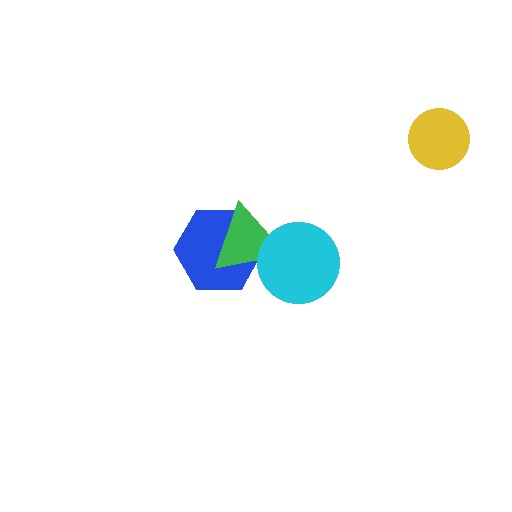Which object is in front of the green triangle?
The cyan circle is in front of the green triangle.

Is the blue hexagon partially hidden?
Yes, it is partially covered by another shape.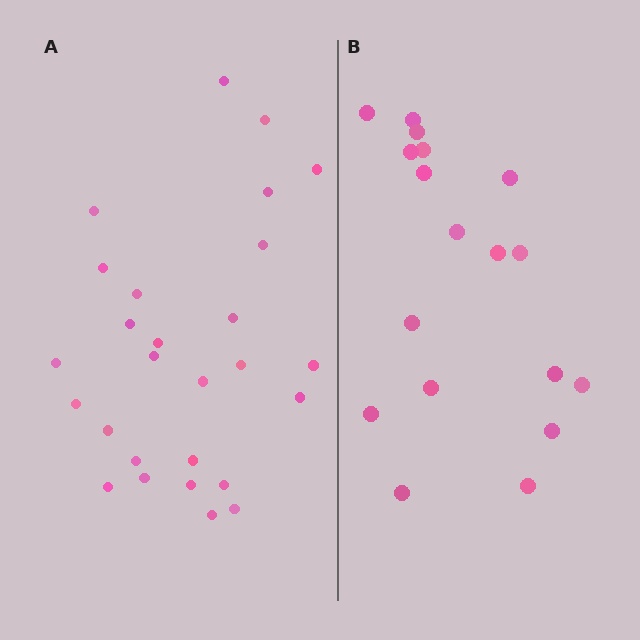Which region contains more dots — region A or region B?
Region A (the left region) has more dots.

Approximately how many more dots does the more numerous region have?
Region A has roughly 8 or so more dots than region B.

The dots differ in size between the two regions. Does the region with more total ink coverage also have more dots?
No. Region B has more total ink coverage because its dots are larger, but region A actually contains more individual dots. Total area can be misleading — the number of items is what matters here.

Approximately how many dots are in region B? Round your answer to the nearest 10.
About 20 dots. (The exact count is 18, which rounds to 20.)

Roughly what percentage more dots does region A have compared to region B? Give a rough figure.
About 50% more.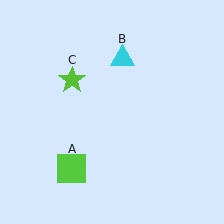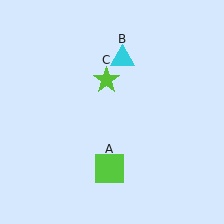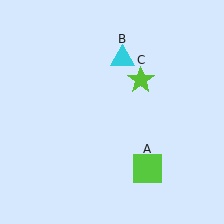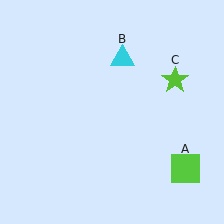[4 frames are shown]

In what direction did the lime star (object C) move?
The lime star (object C) moved right.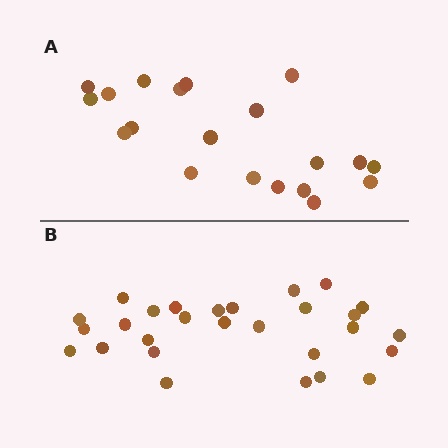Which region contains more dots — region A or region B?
Region B (the bottom region) has more dots.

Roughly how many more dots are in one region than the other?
Region B has roughly 8 or so more dots than region A.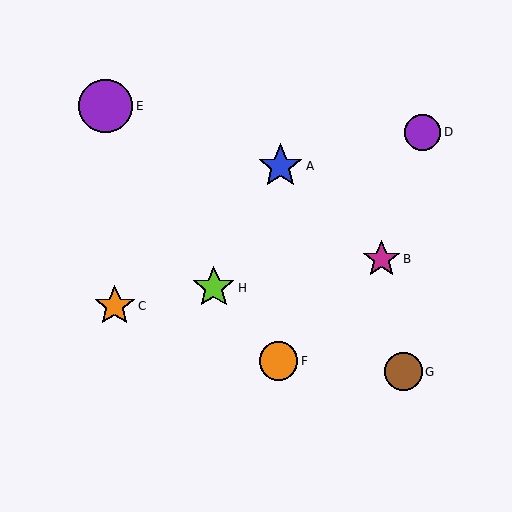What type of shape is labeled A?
Shape A is a blue star.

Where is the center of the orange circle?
The center of the orange circle is at (279, 361).